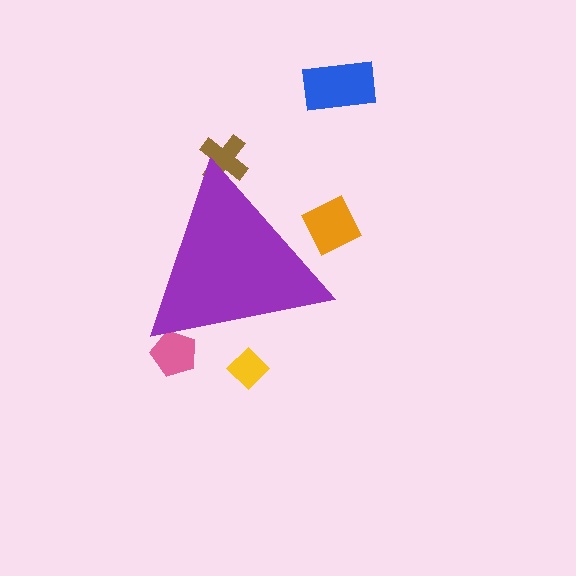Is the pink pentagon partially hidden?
Yes, the pink pentagon is partially hidden behind the purple triangle.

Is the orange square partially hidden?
Yes, the orange square is partially hidden behind the purple triangle.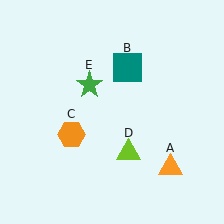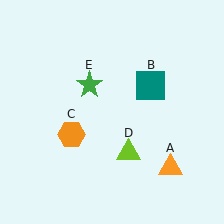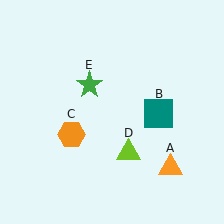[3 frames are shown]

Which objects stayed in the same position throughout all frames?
Orange triangle (object A) and orange hexagon (object C) and lime triangle (object D) and green star (object E) remained stationary.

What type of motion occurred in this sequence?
The teal square (object B) rotated clockwise around the center of the scene.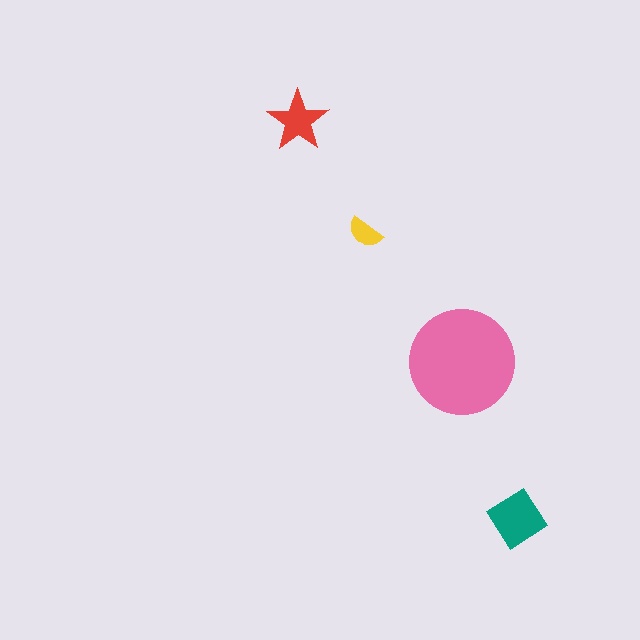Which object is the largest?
The pink circle.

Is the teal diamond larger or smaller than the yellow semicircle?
Larger.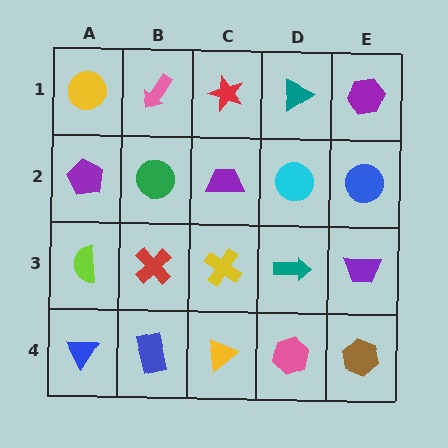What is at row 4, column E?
A brown hexagon.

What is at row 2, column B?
A green circle.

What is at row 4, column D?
A pink hexagon.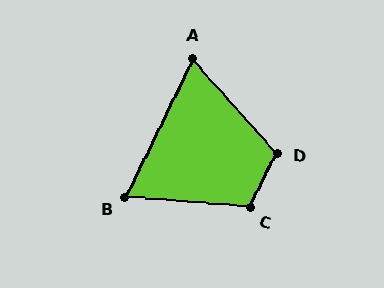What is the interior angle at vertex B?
Approximately 68 degrees (acute).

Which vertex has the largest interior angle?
C, at approximately 112 degrees.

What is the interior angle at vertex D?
Approximately 112 degrees (obtuse).